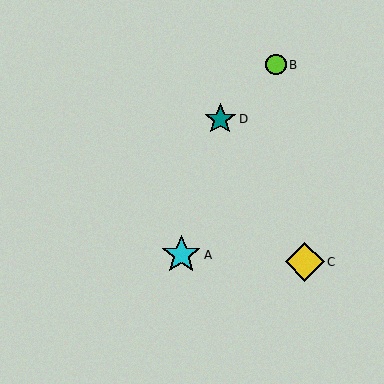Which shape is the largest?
The cyan star (labeled A) is the largest.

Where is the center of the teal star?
The center of the teal star is at (220, 119).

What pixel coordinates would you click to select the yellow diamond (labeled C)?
Click at (305, 262) to select the yellow diamond C.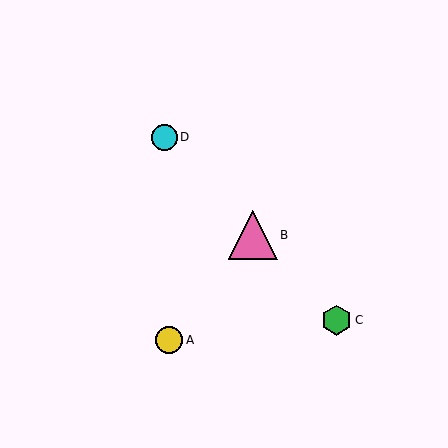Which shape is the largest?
The pink triangle (labeled B) is the largest.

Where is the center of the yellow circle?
The center of the yellow circle is at (169, 340).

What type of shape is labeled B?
Shape B is a pink triangle.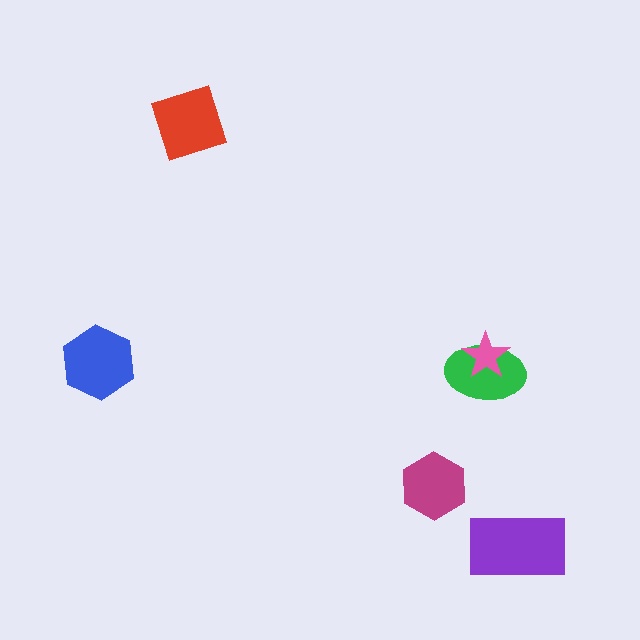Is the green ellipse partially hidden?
Yes, it is partially covered by another shape.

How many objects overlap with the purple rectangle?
0 objects overlap with the purple rectangle.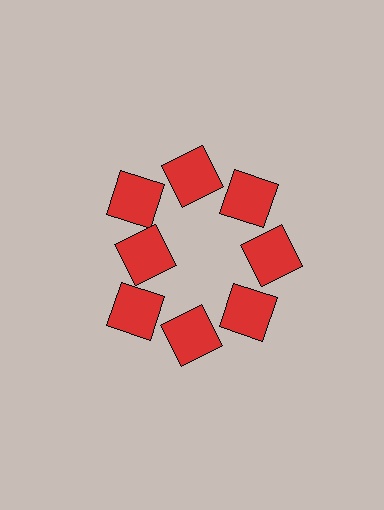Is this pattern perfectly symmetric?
No. The 8 red squares are arranged in a ring, but one element near the 9 o'clock position is pulled inward toward the center, breaking the 8-fold rotational symmetry.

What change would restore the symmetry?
The symmetry would be restored by moving it outward, back onto the ring so that all 8 squares sit at equal angles and equal distance from the center.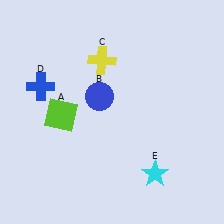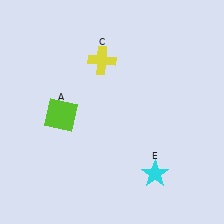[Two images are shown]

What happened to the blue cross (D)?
The blue cross (D) was removed in Image 2. It was in the top-left area of Image 1.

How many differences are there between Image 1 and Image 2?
There are 2 differences between the two images.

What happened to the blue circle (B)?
The blue circle (B) was removed in Image 2. It was in the top-left area of Image 1.